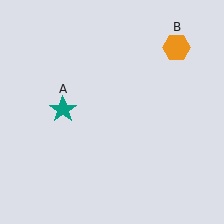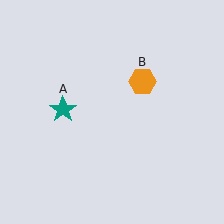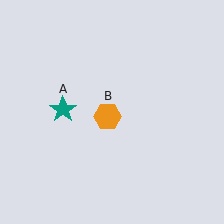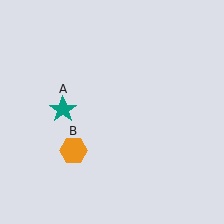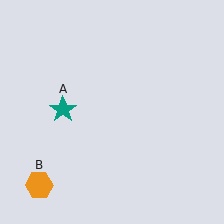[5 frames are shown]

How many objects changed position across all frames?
1 object changed position: orange hexagon (object B).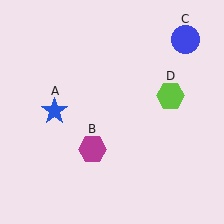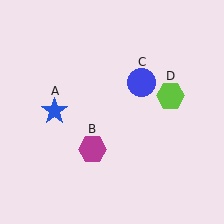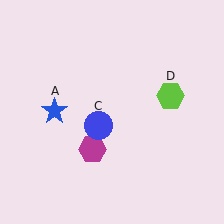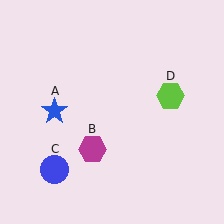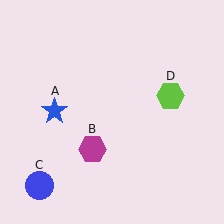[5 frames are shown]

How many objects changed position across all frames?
1 object changed position: blue circle (object C).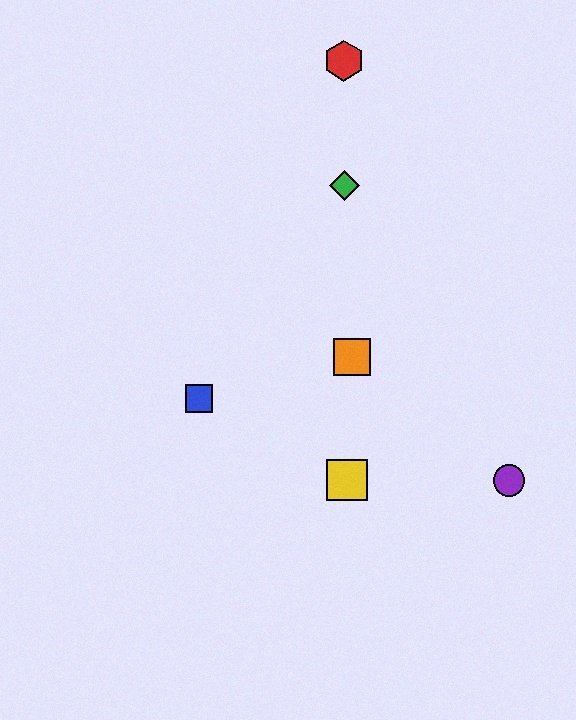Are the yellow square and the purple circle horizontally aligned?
Yes, both are at y≈480.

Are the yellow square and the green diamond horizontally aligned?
No, the yellow square is at y≈480 and the green diamond is at y≈185.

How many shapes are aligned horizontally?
2 shapes (the yellow square, the purple circle) are aligned horizontally.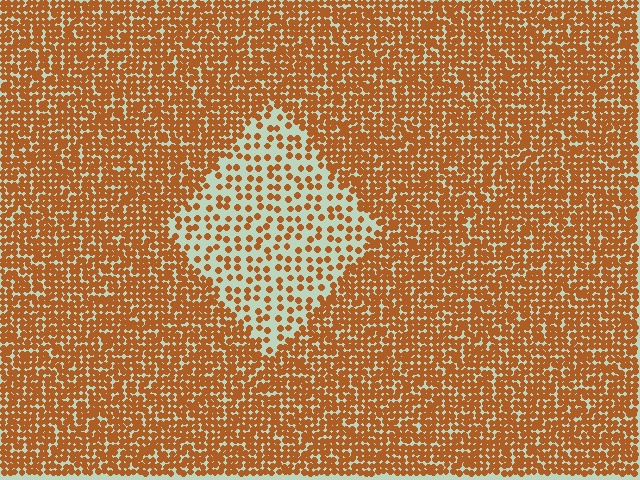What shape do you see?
I see a diamond.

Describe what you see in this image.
The image contains small brown elements arranged at two different densities. A diamond-shaped region is visible where the elements are less densely packed than the surrounding area.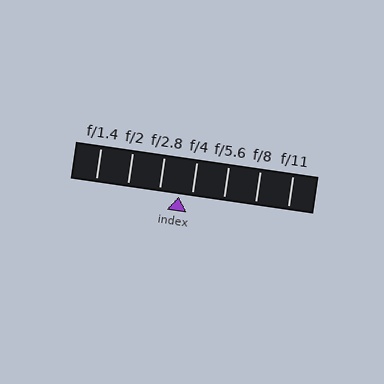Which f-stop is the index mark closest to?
The index mark is closest to f/4.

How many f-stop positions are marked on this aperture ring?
There are 7 f-stop positions marked.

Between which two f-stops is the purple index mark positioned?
The index mark is between f/2.8 and f/4.